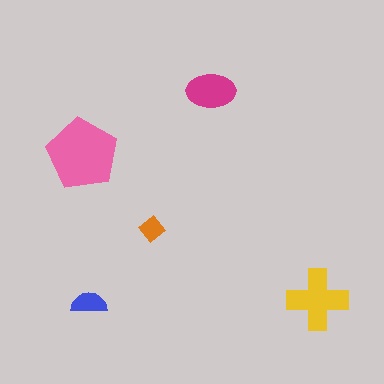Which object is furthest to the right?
The yellow cross is rightmost.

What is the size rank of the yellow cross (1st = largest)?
2nd.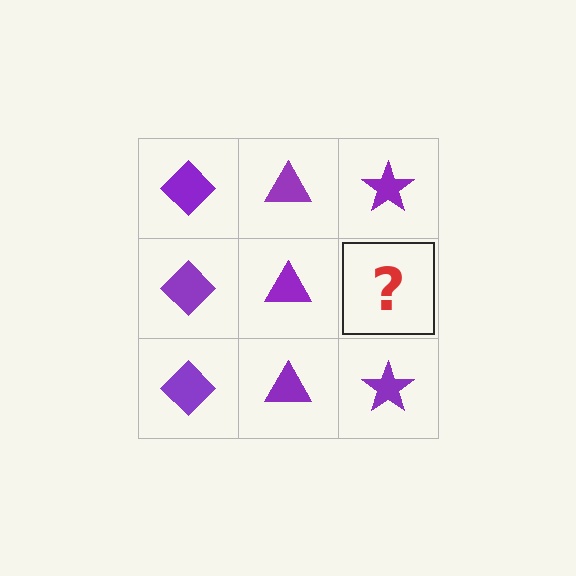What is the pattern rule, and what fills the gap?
The rule is that each column has a consistent shape. The gap should be filled with a purple star.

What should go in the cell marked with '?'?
The missing cell should contain a purple star.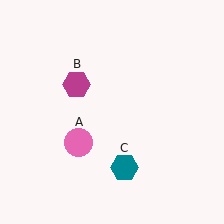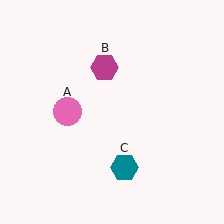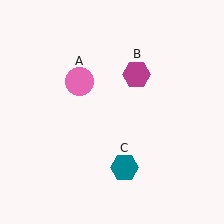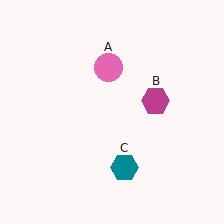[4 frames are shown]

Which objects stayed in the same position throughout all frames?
Teal hexagon (object C) remained stationary.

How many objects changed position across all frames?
2 objects changed position: pink circle (object A), magenta hexagon (object B).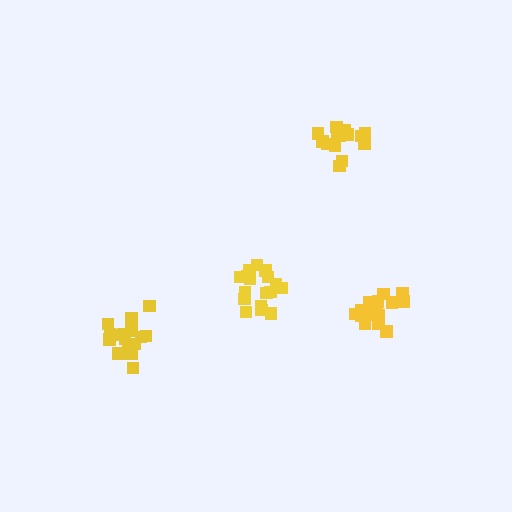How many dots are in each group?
Group 1: 14 dots, Group 2: 17 dots, Group 3: 17 dots, Group 4: 19 dots (67 total).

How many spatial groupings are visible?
There are 4 spatial groupings.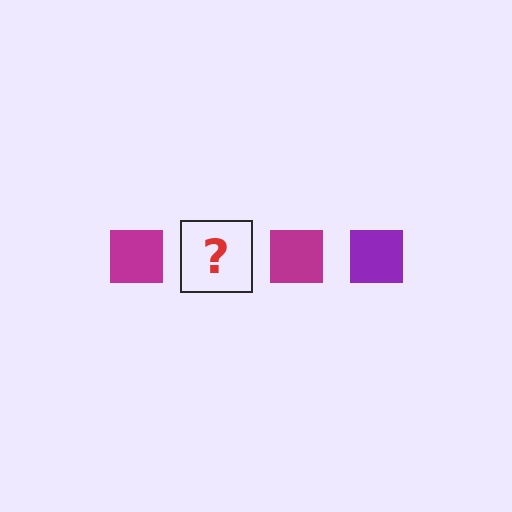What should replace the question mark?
The question mark should be replaced with a purple square.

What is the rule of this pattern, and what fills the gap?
The rule is that the pattern cycles through magenta, purple squares. The gap should be filled with a purple square.